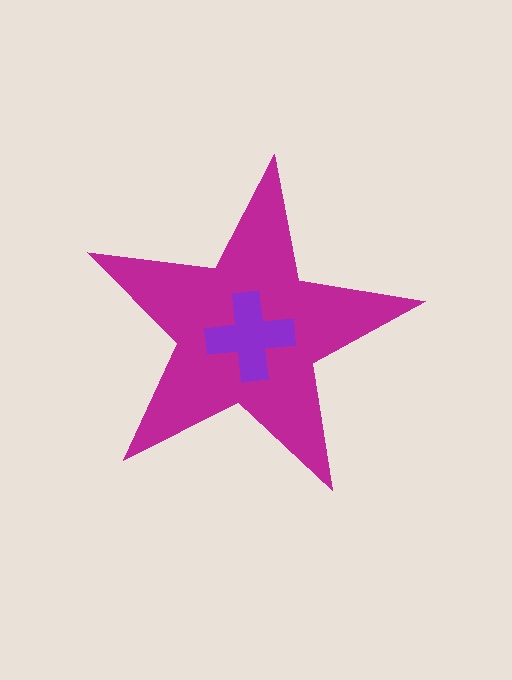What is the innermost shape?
The purple cross.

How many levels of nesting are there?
2.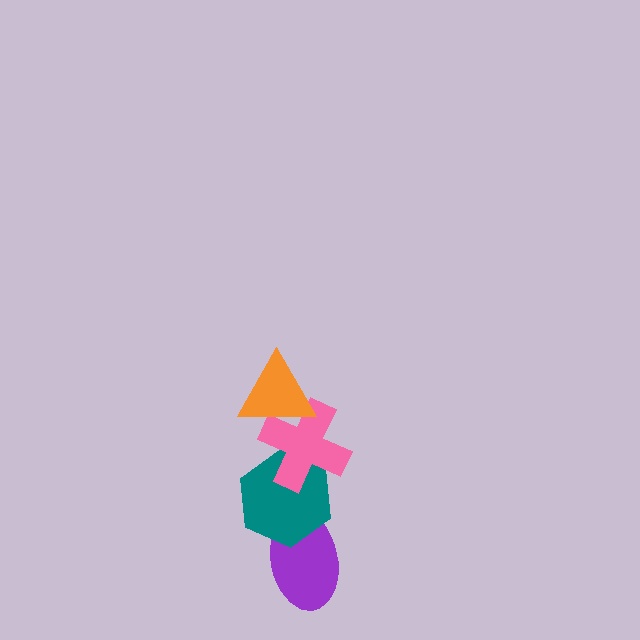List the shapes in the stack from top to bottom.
From top to bottom: the orange triangle, the pink cross, the teal hexagon, the purple ellipse.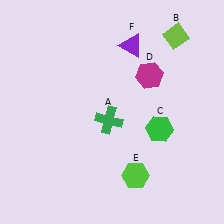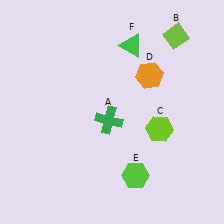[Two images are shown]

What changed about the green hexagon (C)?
In Image 1, C is green. In Image 2, it changed to lime.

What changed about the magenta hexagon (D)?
In Image 1, D is magenta. In Image 2, it changed to orange.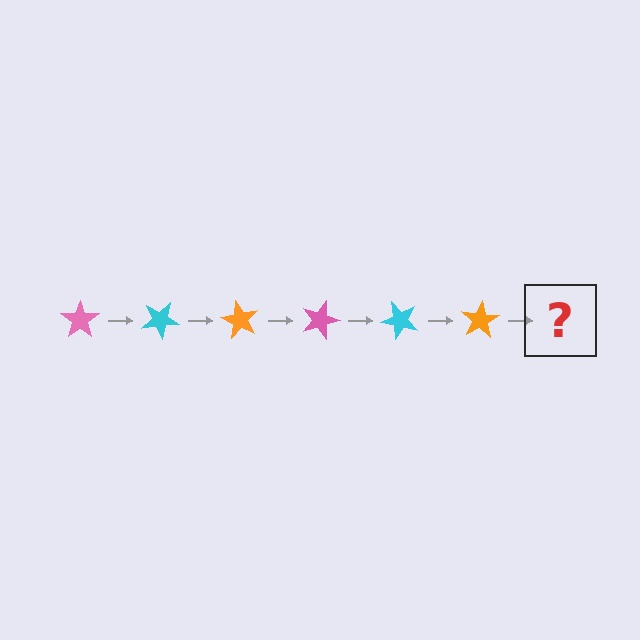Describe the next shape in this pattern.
It should be a pink star, rotated 180 degrees from the start.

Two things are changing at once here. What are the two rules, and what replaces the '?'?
The two rules are that it rotates 30 degrees each step and the color cycles through pink, cyan, and orange. The '?' should be a pink star, rotated 180 degrees from the start.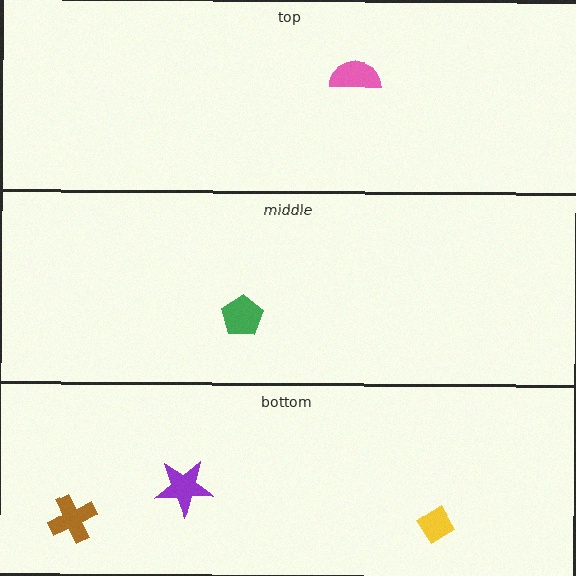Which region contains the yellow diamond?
The bottom region.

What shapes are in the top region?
The pink semicircle.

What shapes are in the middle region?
The green pentagon.